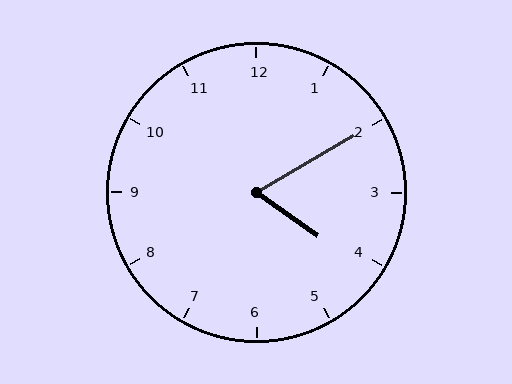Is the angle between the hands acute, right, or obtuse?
It is acute.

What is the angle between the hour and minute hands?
Approximately 65 degrees.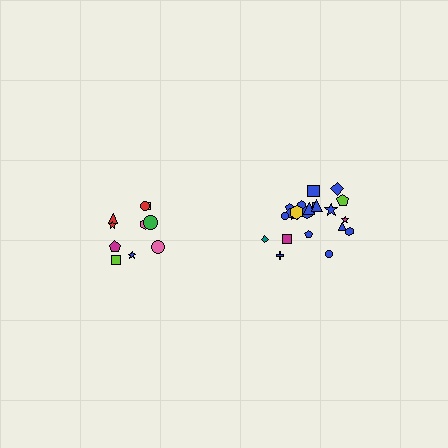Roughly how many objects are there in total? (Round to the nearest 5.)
Roughly 30 objects in total.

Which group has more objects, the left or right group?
The right group.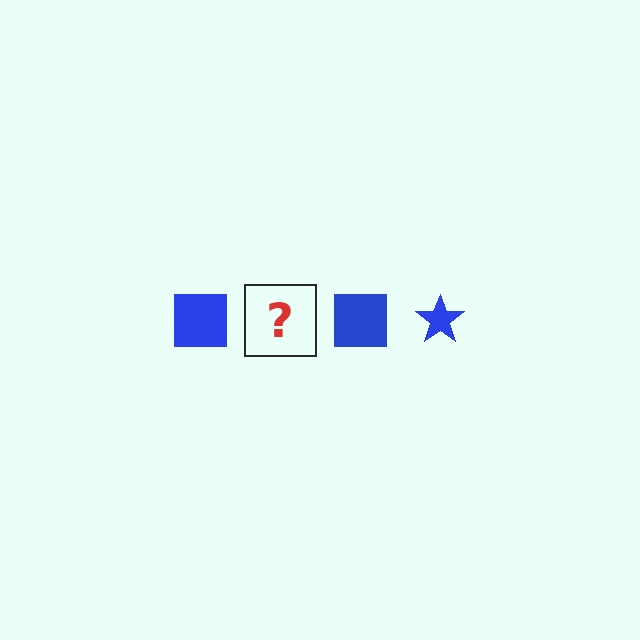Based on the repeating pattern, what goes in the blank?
The blank should be a blue star.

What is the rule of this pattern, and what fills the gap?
The rule is that the pattern cycles through square, star shapes in blue. The gap should be filled with a blue star.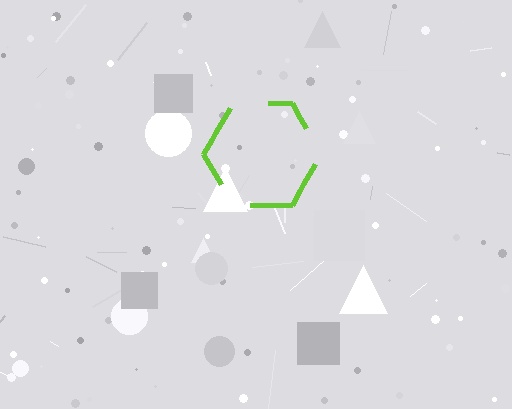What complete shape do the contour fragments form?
The contour fragments form a hexagon.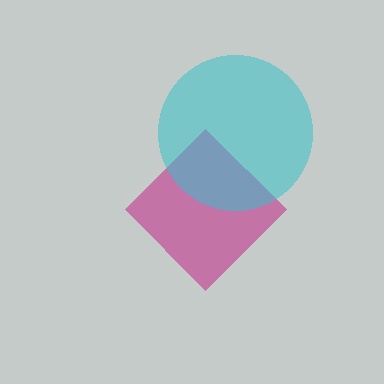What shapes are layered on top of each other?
The layered shapes are: a magenta diamond, a cyan circle.